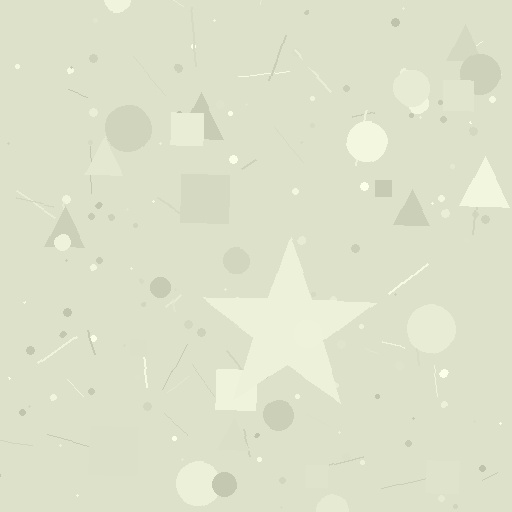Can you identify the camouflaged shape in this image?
The camouflaged shape is a star.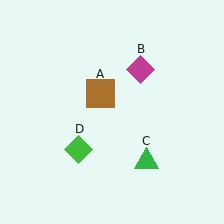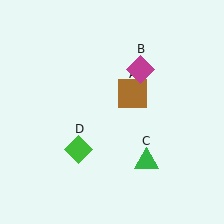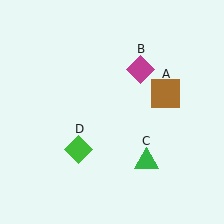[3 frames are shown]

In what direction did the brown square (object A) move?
The brown square (object A) moved right.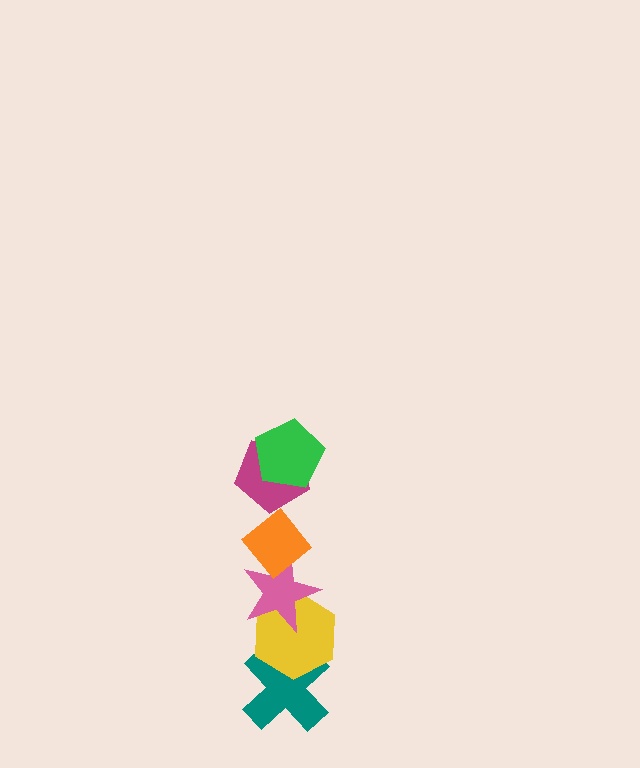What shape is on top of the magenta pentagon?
The green pentagon is on top of the magenta pentagon.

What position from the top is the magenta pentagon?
The magenta pentagon is 2nd from the top.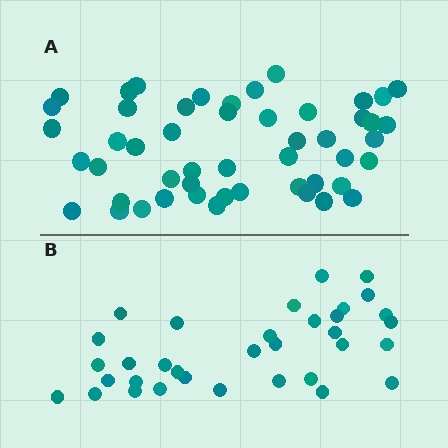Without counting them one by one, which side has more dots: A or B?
Region A (the top region) has more dots.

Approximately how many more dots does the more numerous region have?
Region A has approximately 15 more dots than region B.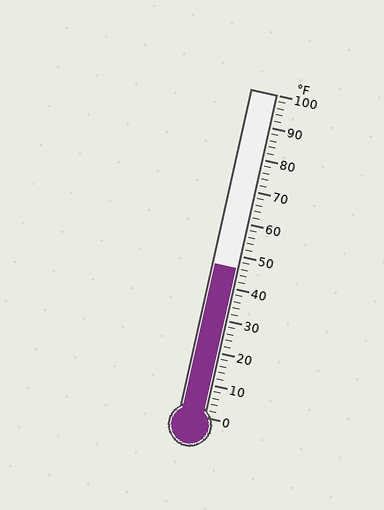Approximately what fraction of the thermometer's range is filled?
The thermometer is filled to approximately 45% of its range.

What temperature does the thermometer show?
The thermometer shows approximately 46°F.